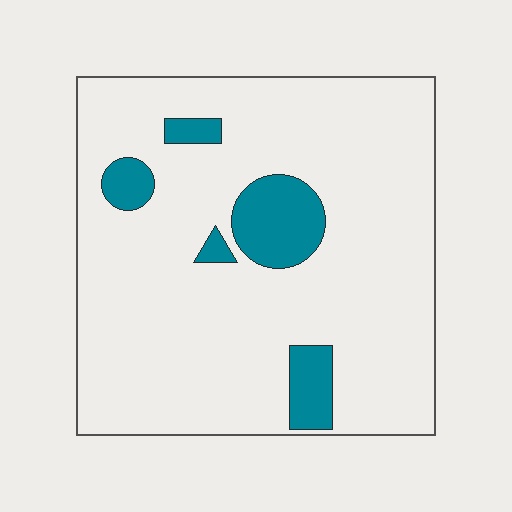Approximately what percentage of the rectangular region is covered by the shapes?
Approximately 10%.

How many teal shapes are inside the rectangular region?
5.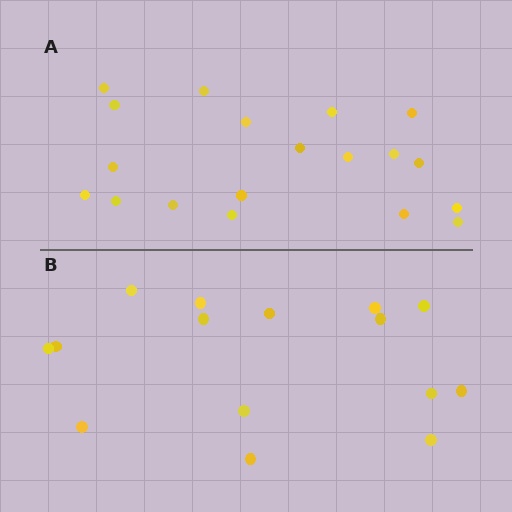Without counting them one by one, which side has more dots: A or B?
Region A (the top region) has more dots.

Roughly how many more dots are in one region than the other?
Region A has about 4 more dots than region B.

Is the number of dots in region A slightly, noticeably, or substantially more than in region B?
Region A has noticeably more, but not dramatically so. The ratio is roughly 1.3 to 1.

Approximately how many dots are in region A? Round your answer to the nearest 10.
About 20 dots. (The exact count is 19, which rounds to 20.)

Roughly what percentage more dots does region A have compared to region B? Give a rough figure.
About 25% more.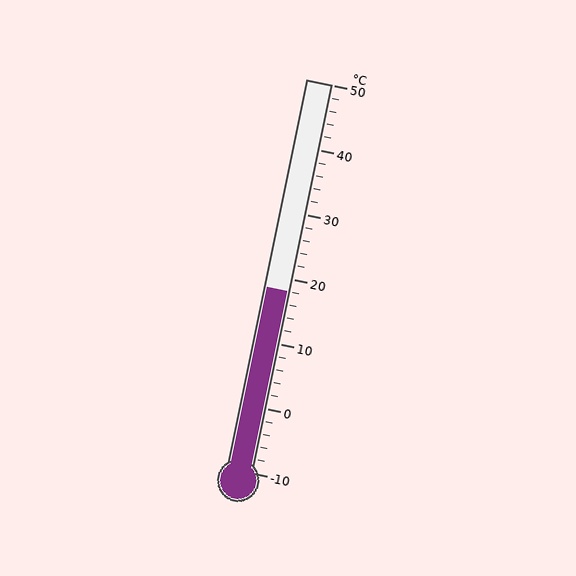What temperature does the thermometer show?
The thermometer shows approximately 18°C.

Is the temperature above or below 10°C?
The temperature is above 10°C.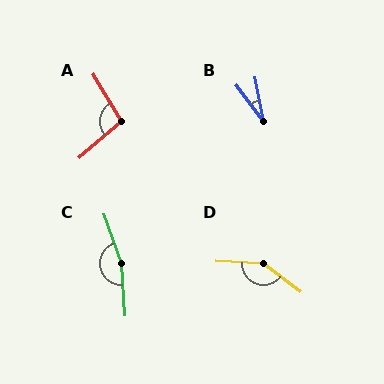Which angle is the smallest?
B, at approximately 25 degrees.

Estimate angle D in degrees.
Approximately 146 degrees.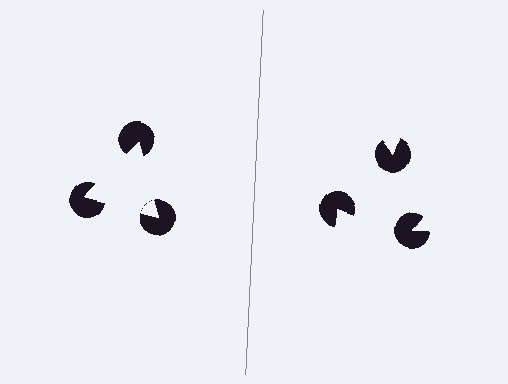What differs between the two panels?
The pac-man discs are positioned identically on both sides; only the wedge orientations differ. On the left they align to a triangle; on the right they are misaligned.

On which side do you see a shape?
An illusory triangle appears on the left side. On the right side the wedge cuts are rotated, so no coherent shape forms.